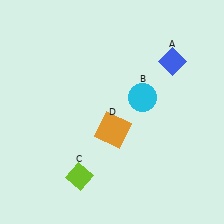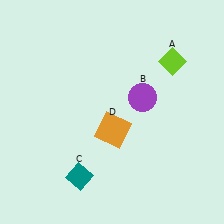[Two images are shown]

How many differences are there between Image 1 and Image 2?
There are 3 differences between the two images.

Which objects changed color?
A changed from blue to lime. B changed from cyan to purple. C changed from lime to teal.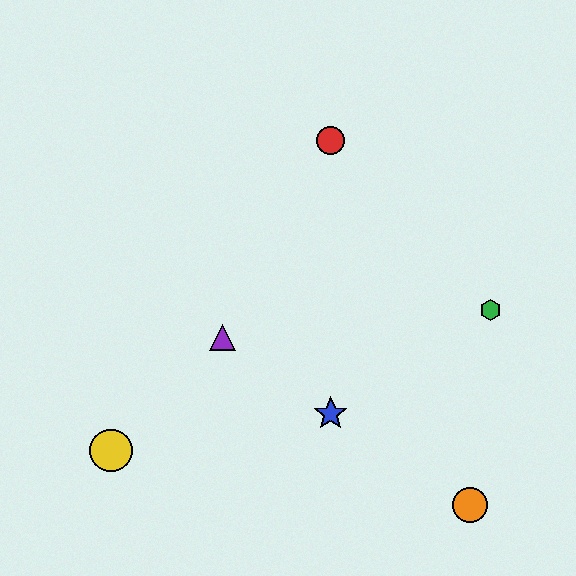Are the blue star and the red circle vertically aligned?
Yes, both are at x≈331.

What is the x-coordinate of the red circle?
The red circle is at x≈331.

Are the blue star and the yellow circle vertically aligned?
No, the blue star is at x≈331 and the yellow circle is at x≈111.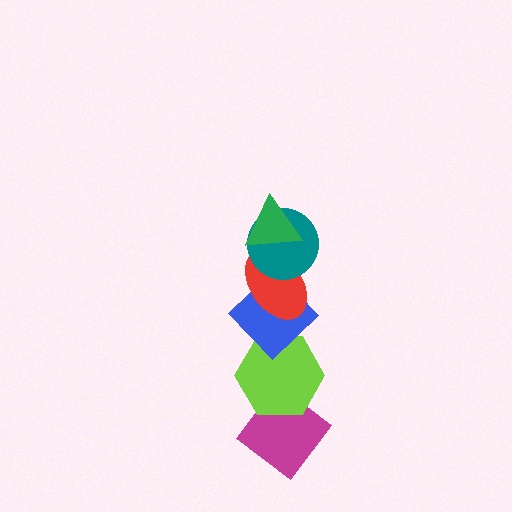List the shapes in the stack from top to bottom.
From top to bottom: the green triangle, the teal circle, the red ellipse, the blue diamond, the lime hexagon, the magenta diamond.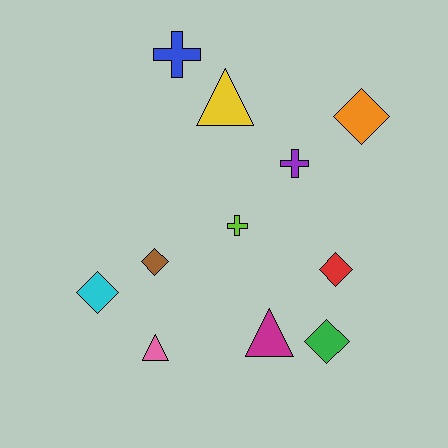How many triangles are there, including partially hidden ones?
There are 3 triangles.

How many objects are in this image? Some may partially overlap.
There are 11 objects.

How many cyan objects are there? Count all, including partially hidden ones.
There is 1 cyan object.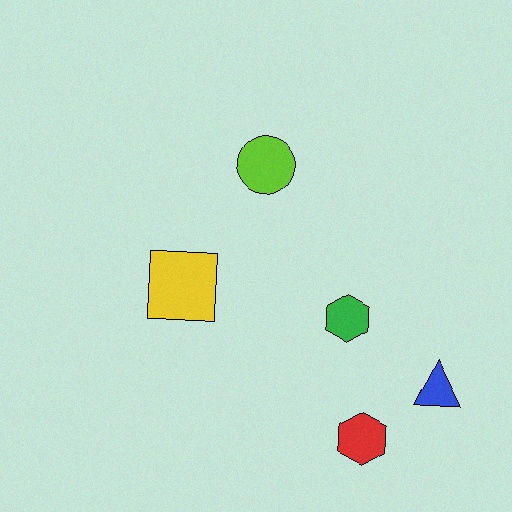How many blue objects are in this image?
There is 1 blue object.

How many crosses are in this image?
There are no crosses.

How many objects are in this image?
There are 5 objects.